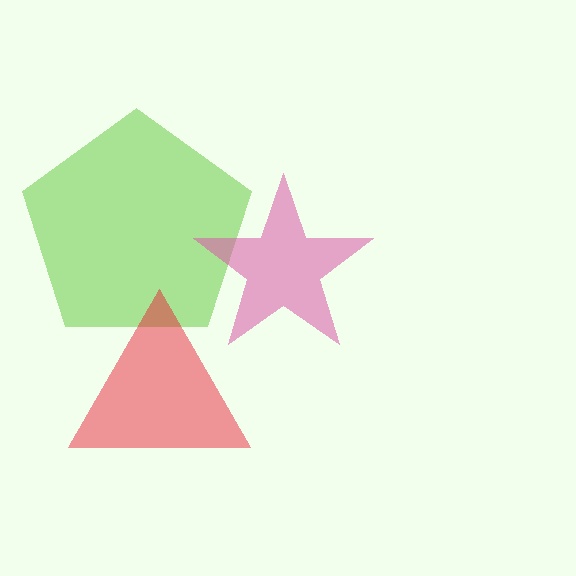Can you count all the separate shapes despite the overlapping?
Yes, there are 3 separate shapes.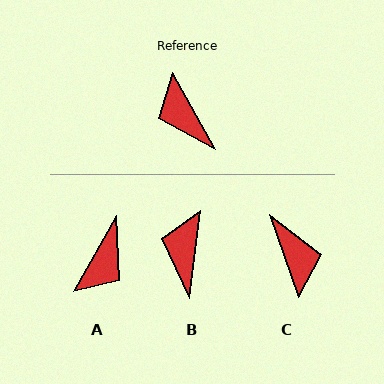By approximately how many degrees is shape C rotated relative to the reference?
Approximately 169 degrees counter-clockwise.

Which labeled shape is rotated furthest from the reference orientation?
C, about 169 degrees away.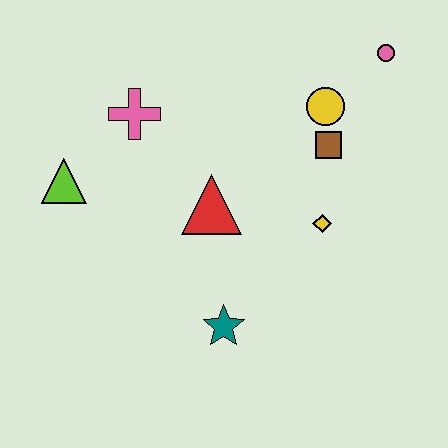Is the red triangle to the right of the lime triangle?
Yes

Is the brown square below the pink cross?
Yes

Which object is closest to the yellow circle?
The brown square is closest to the yellow circle.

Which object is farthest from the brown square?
The lime triangle is farthest from the brown square.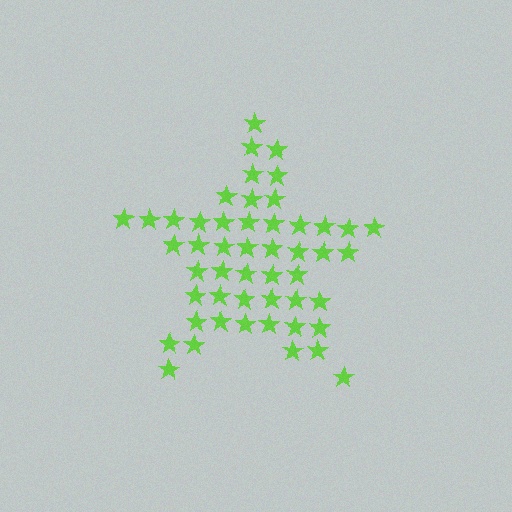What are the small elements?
The small elements are stars.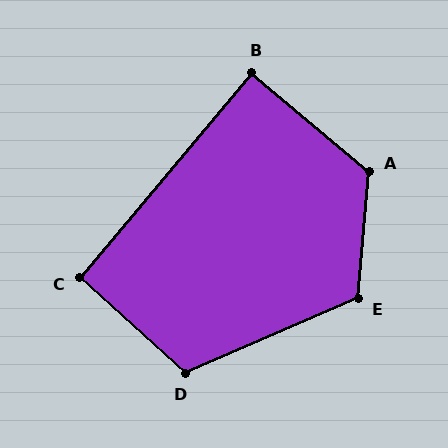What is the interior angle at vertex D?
Approximately 115 degrees (obtuse).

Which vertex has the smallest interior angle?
B, at approximately 90 degrees.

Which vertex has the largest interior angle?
A, at approximately 126 degrees.